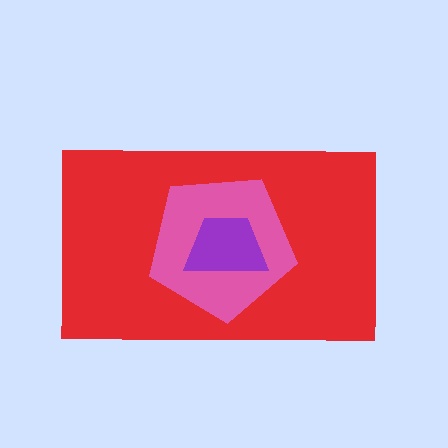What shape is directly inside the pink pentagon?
The purple trapezoid.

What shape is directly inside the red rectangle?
The pink pentagon.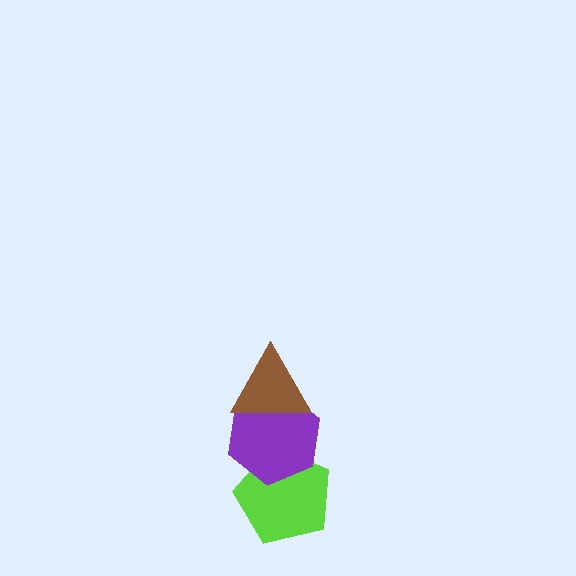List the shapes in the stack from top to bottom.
From top to bottom: the brown triangle, the purple hexagon, the lime pentagon.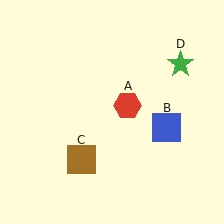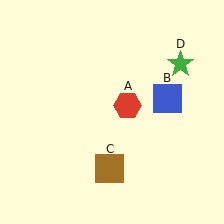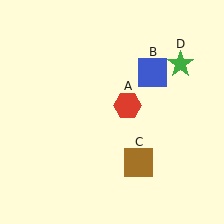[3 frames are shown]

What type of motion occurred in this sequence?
The blue square (object B), brown square (object C) rotated counterclockwise around the center of the scene.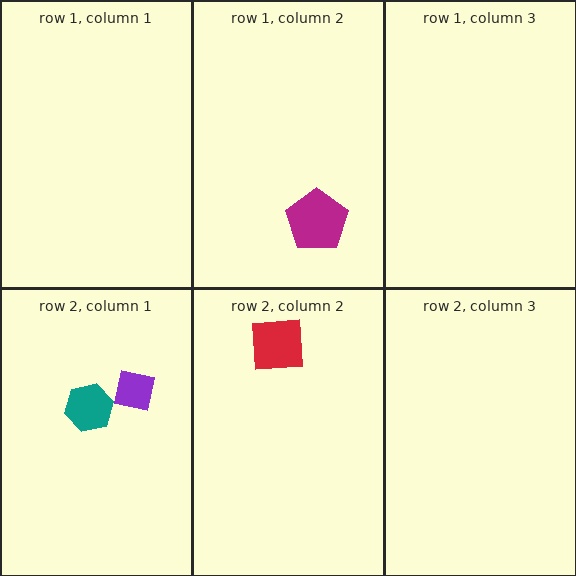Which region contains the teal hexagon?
The row 2, column 1 region.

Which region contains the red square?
The row 2, column 2 region.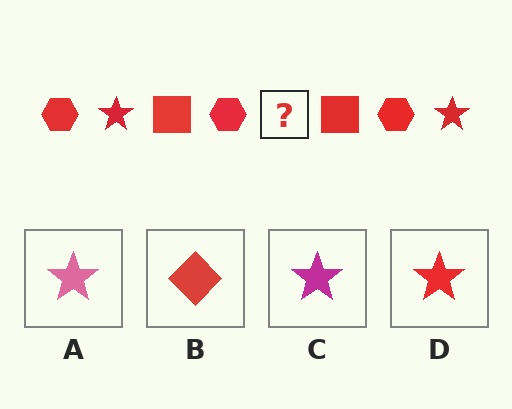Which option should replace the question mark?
Option D.